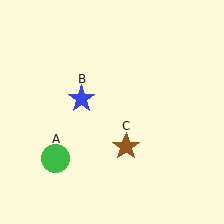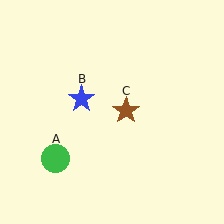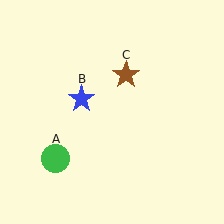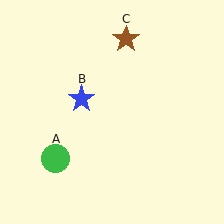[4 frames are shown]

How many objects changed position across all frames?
1 object changed position: brown star (object C).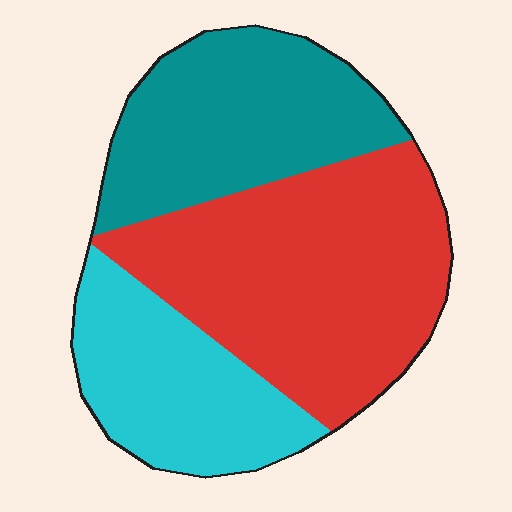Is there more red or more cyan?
Red.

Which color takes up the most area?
Red, at roughly 45%.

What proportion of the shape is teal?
Teal takes up about one third (1/3) of the shape.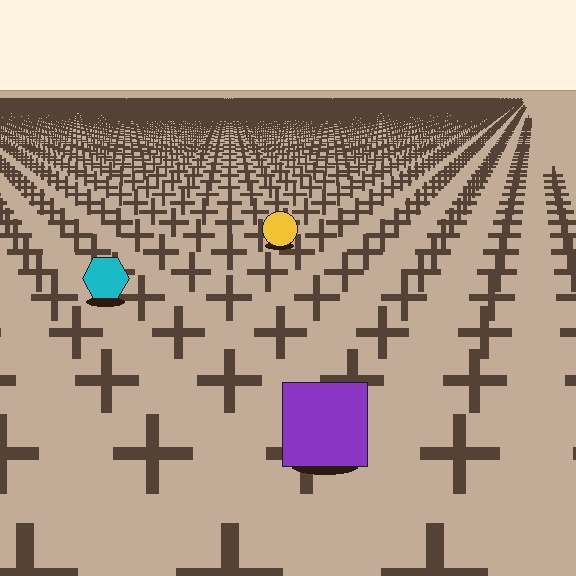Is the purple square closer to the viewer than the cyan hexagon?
Yes. The purple square is closer — you can tell from the texture gradient: the ground texture is coarser near it.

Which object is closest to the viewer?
The purple square is closest. The texture marks near it are larger and more spread out.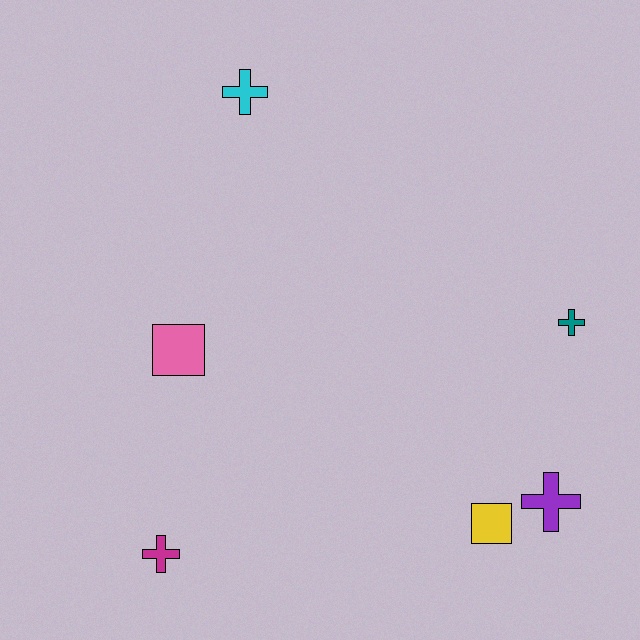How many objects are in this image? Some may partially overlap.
There are 6 objects.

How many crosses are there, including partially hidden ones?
There are 4 crosses.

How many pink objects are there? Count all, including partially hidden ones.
There is 1 pink object.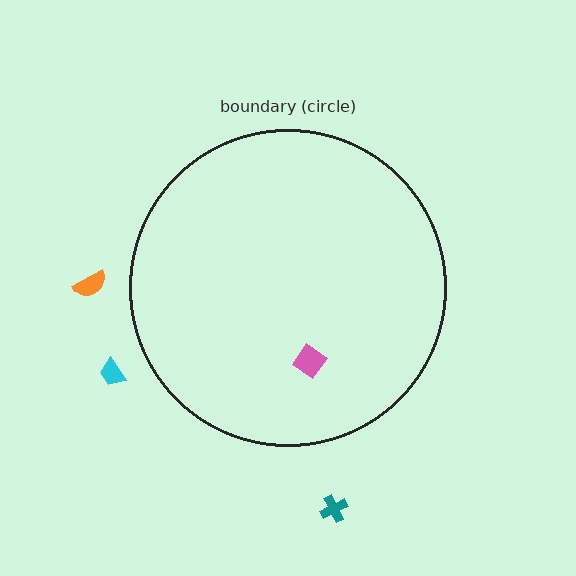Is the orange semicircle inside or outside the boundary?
Outside.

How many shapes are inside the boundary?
1 inside, 3 outside.